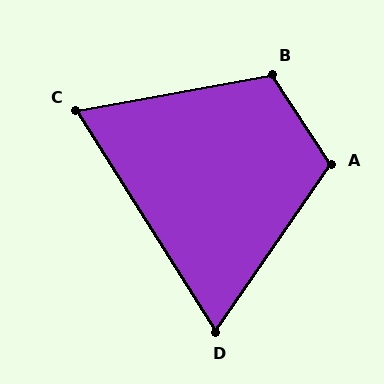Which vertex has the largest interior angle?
B, at approximately 113 degrees.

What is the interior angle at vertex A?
Approximately 112 degrees (obtuse).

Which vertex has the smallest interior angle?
D, at approximately 67 degrees.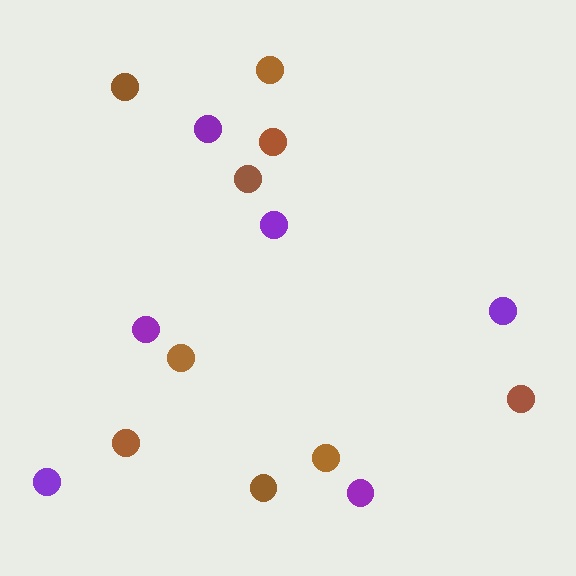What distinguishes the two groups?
There are 2 groups: one group of purple circles (6) and one group of brown circles (9).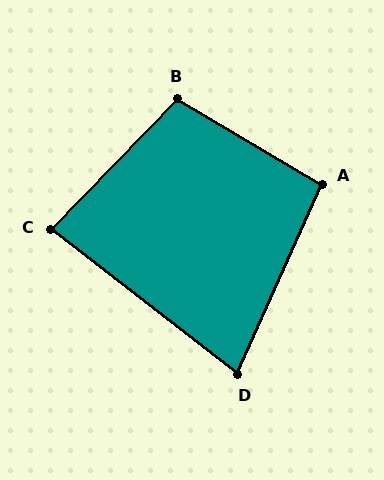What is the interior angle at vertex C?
Approximately 84 degrees (acute).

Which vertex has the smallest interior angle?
D, at approximately 76 degrees.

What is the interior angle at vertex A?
Approximately 96 degrees (obtuse).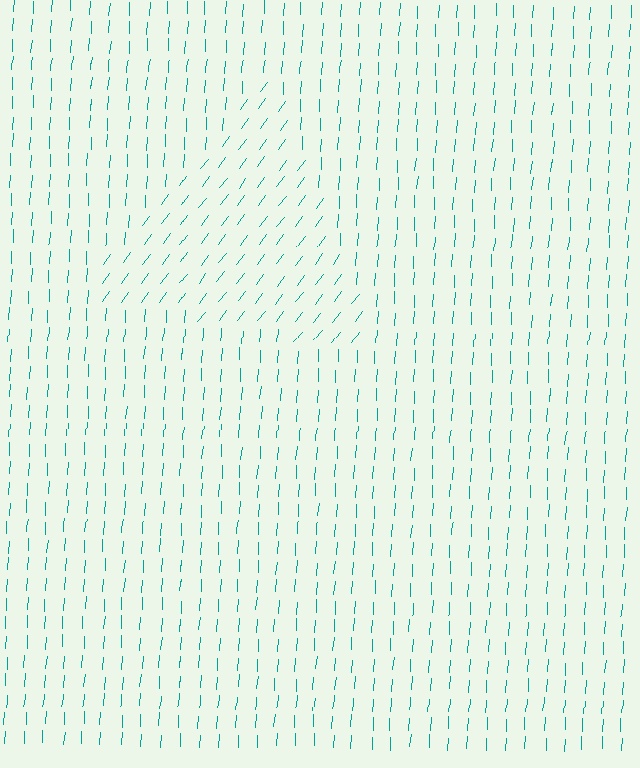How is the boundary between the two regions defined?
The boundary is defined purely by a change in line orientation (approximately 33 degrees difference). All lines are the same color and thickness.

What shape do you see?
I see a triangle.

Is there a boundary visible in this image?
Yes, there is a texture boundary formed by a change in line orientation.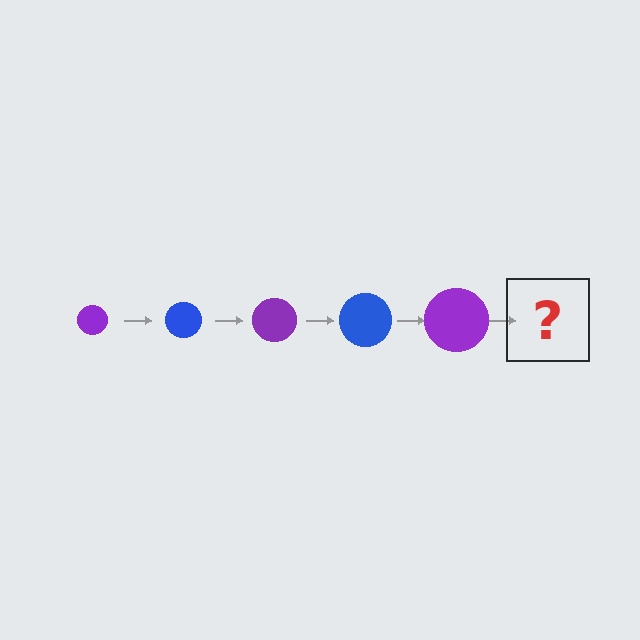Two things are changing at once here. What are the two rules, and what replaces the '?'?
The two rules are that the circle grows larger each step and the color cycles through purple and blue. The '?' should be a blue circle, larger than the previous one.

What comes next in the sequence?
The next element should be a blue circle, larger than the previous one.